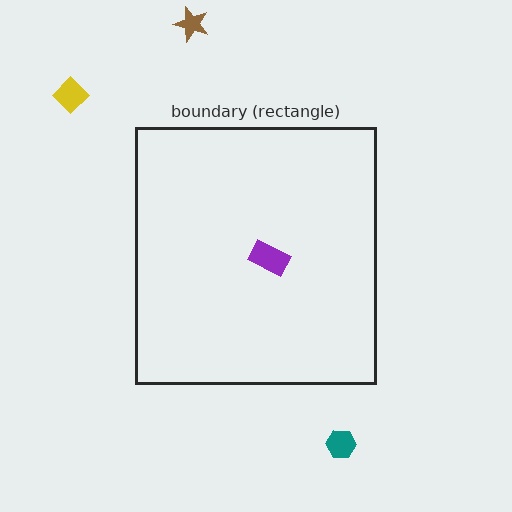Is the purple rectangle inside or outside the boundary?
Inside.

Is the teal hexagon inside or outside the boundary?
Outside.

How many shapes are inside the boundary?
1 inside, 3 outside.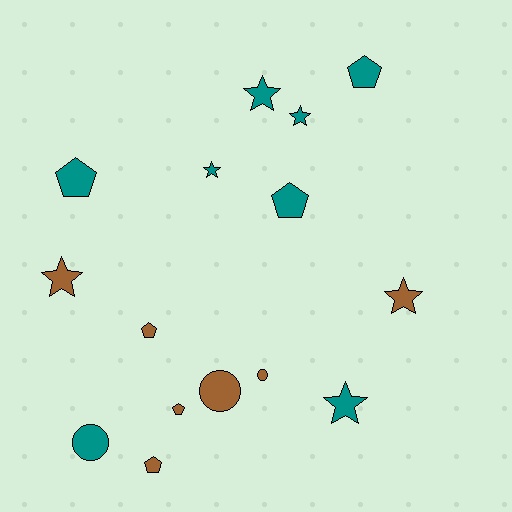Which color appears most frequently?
Teal, with 8 objects.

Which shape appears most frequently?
Star, with 6 objects.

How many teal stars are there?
There are 4 teal stars.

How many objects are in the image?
There are 15 objects.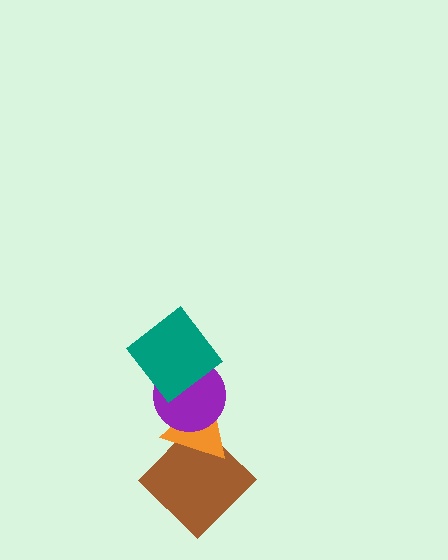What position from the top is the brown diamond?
The brown diamond is 4th from the top.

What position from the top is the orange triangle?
The orange triangle is 3rd from the top.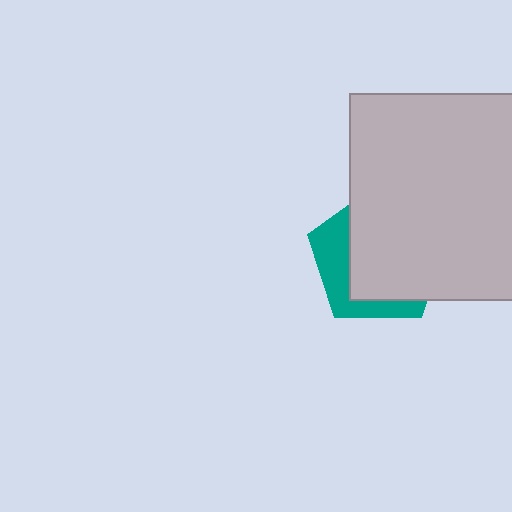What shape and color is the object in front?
The object in front is a light gray rectangle.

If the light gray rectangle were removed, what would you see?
You would see the complete teal pentagon.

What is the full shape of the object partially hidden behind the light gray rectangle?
The partially hidden object is a teal pentagon.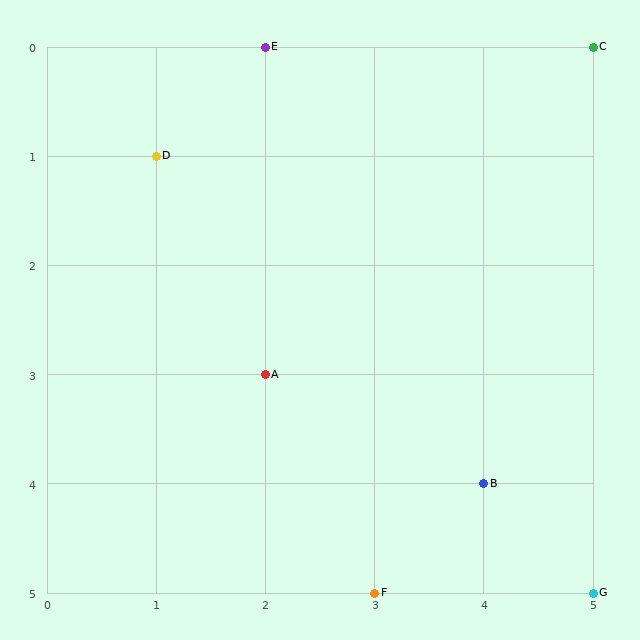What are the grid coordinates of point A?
Point A is at grid coordinates (2, 3).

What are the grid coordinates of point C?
Point C is at grid coordinates (5, 0).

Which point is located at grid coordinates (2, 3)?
Point A is at (2, 3).